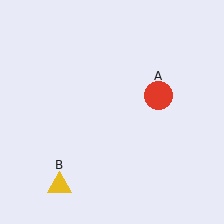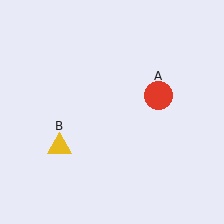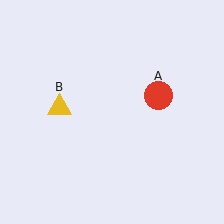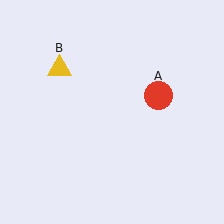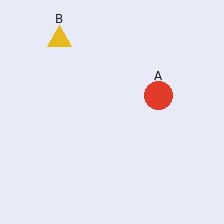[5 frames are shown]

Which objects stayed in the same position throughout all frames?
Red circle (object A) remained stationary.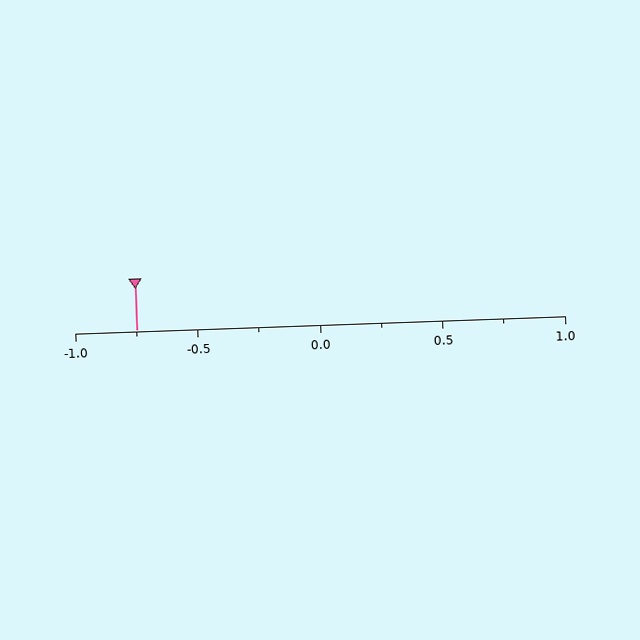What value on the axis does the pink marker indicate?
The marker indicates approximately -0.75.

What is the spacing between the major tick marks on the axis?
The major ticks are spaced 0.5 apart.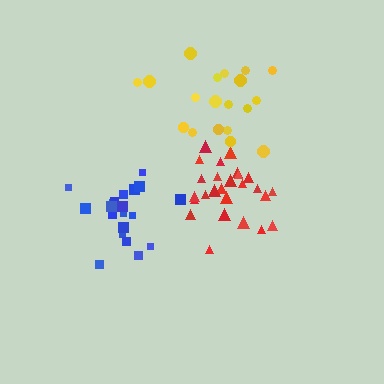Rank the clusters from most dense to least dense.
red, blue, yellow.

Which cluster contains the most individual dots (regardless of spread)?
Red (27).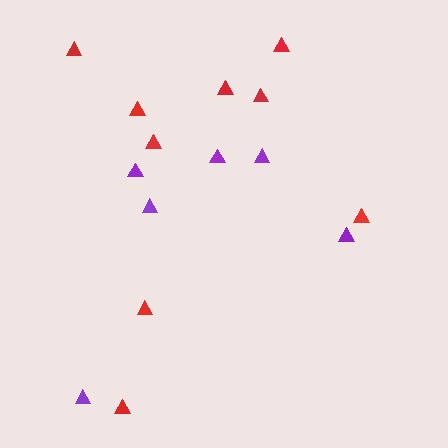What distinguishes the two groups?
There are 2 groups: one group of purple triangles (6) and one group of red triangles (9).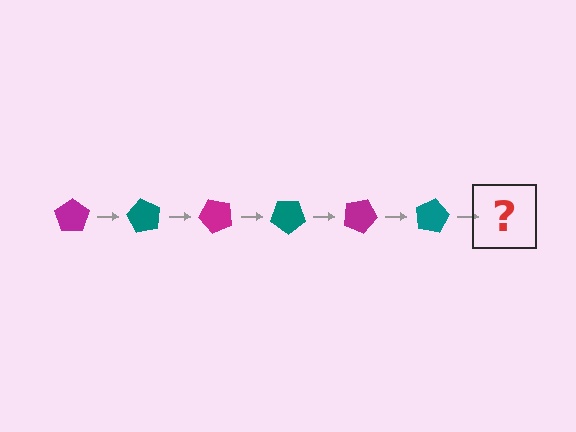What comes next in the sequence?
The next element should be a magenta pentagon, rotated 360 degrees from the start.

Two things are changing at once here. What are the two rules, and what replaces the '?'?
The two rules are that it rotates 60 degrees each step and the color cycles through magenta and teal. The '?' should be a magenta pentagon, rotated 360 degrees from the start.